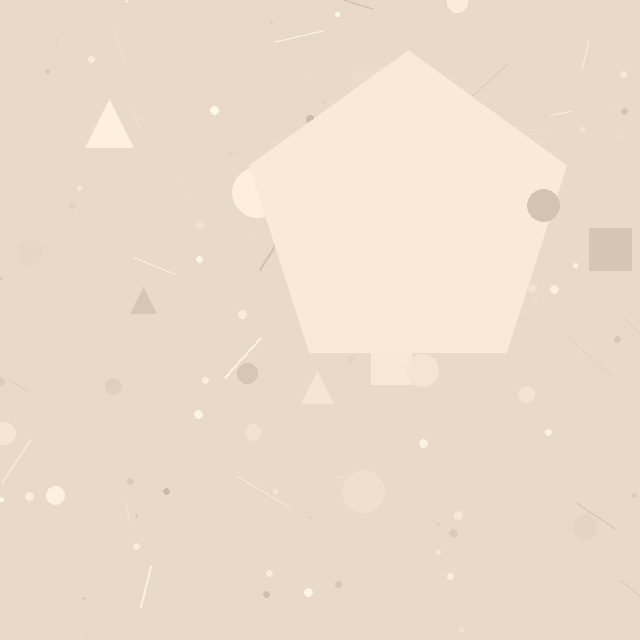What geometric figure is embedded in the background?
A pentagon is embedded in the background.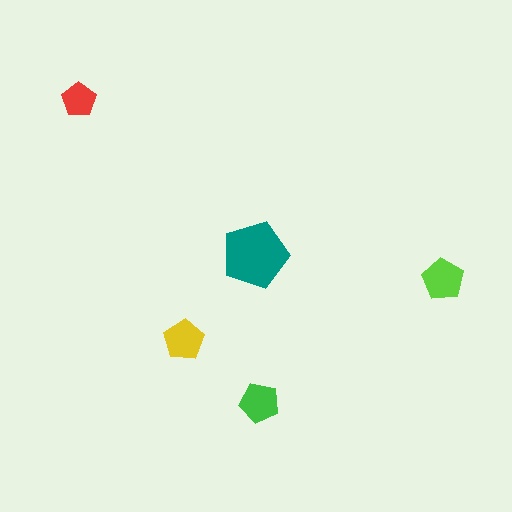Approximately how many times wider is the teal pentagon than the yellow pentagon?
About 1.5 times wider.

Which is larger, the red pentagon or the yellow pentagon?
The yellow one.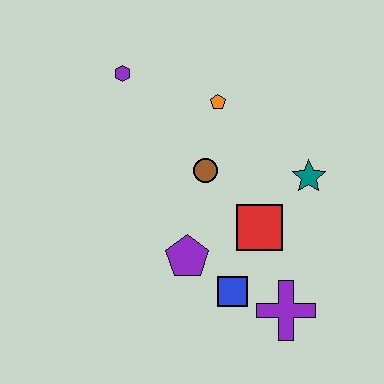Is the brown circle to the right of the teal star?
No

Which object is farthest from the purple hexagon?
The purple cross is farthest from the purple hexagon.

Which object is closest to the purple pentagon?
The blue square is closest to the purple pentagon.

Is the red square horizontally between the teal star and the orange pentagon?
Yes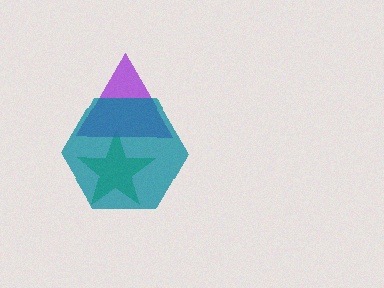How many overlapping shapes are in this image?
There are 3 overlapping shapes in the image.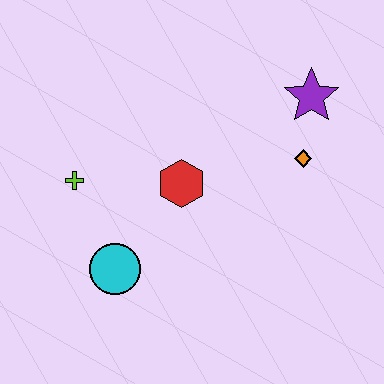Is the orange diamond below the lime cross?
No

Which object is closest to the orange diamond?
The purple star is closest to the orange diamond.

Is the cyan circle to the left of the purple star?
Yes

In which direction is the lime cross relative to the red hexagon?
The lime cross is to the left of the red hexagon.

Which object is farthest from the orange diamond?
The lime cross is farthest from the orange diamond.